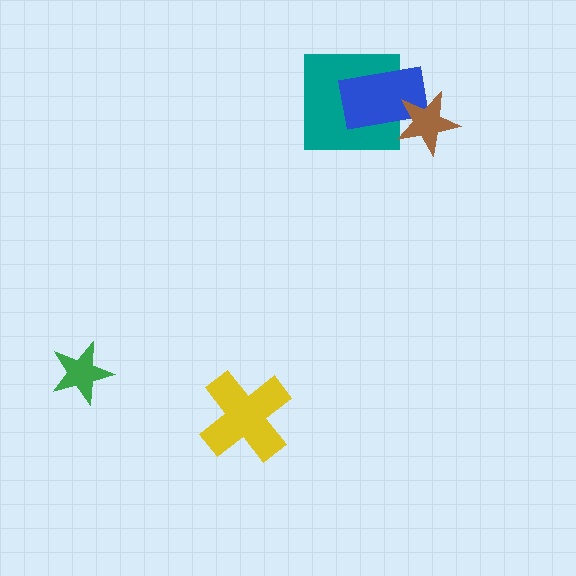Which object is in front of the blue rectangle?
The brown star is in front of the blue rectangle.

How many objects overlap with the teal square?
1 object overlaps with the teal square.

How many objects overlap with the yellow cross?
0 objects overlap with the yellow cross.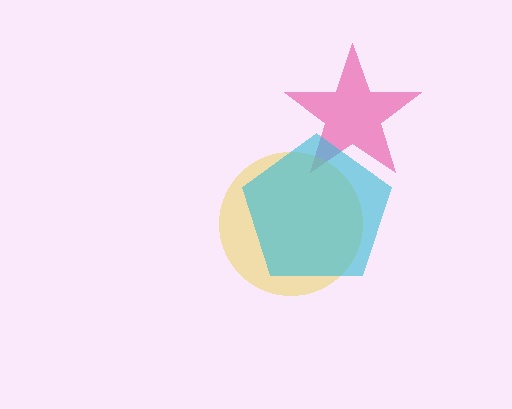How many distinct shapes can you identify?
There are 3 distinct shapes: a pink star, a yellow circle, a cyan pentagon.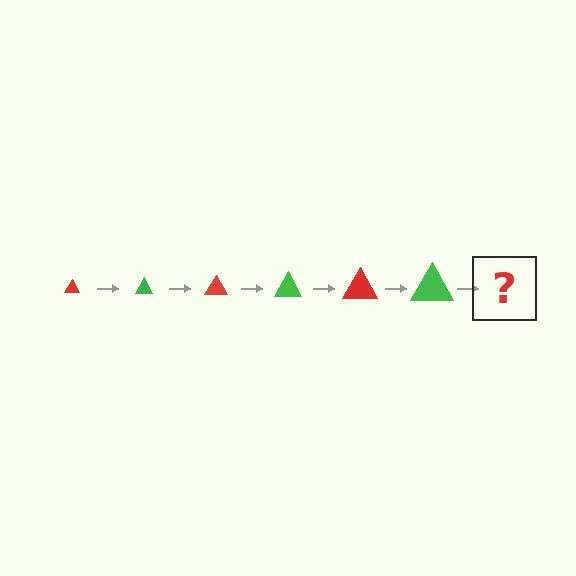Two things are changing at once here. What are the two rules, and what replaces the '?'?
The two rules are that the triangle grows larger each step and the color cycles through red and green. The '?' should be a red triangle, larger than the previous one.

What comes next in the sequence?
The next element should be a red triangle, larger than the previous one.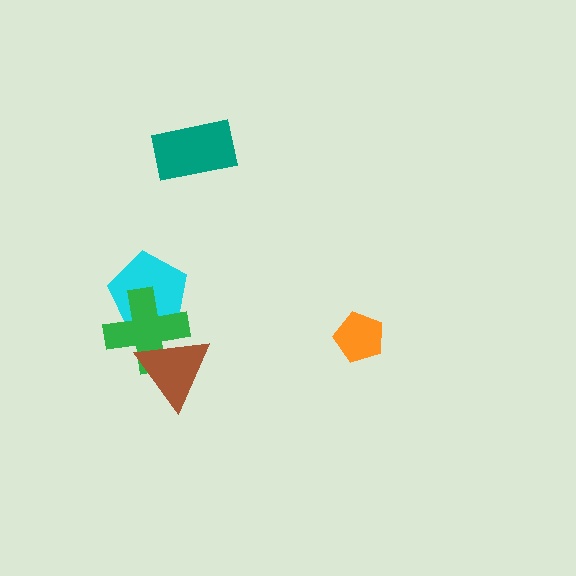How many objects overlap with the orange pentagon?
0 objects overlap with the orange pentagon.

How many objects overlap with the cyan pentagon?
1 object overlaps with the cyan pentagon.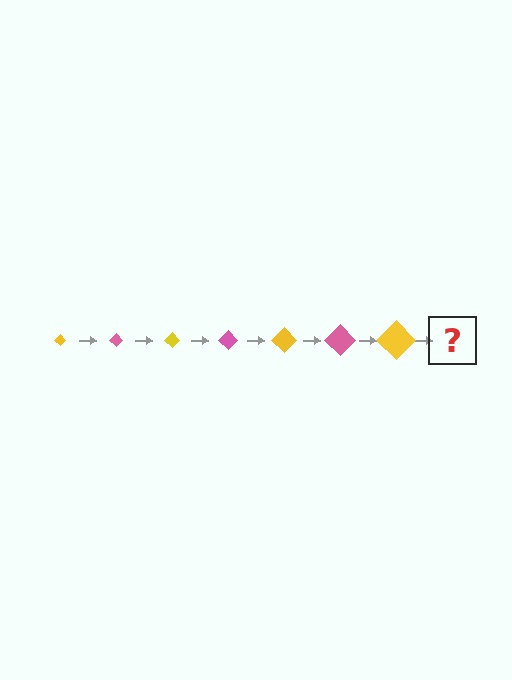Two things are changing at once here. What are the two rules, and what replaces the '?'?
The two rules are that the diamond grows larger each step and the color cycles through yellow and pink. The '?' should be a pink diamond, larger than the previous one.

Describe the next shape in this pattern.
It should be a pink diamond, larger than the previous one.